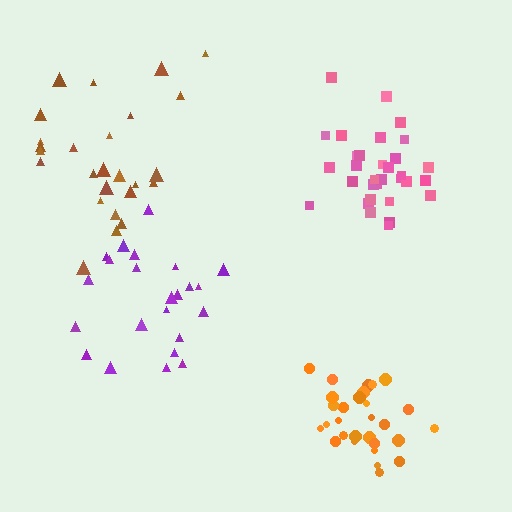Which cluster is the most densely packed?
Orange.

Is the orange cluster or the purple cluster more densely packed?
Orange.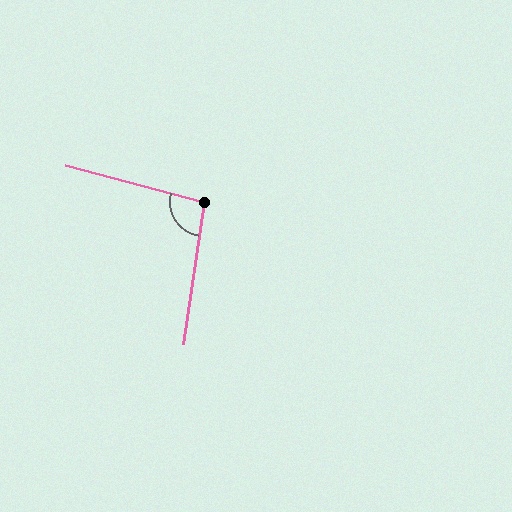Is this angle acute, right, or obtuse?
It is obtuse.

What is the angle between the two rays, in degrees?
Approximately 96 degrees.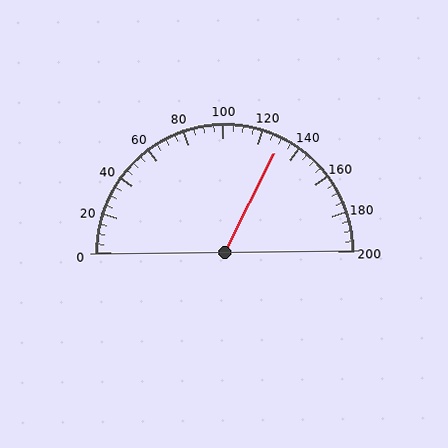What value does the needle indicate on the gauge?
The needle indicates approximately 130.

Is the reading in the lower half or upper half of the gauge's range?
The reading is in the upper half of the range (0 to 200).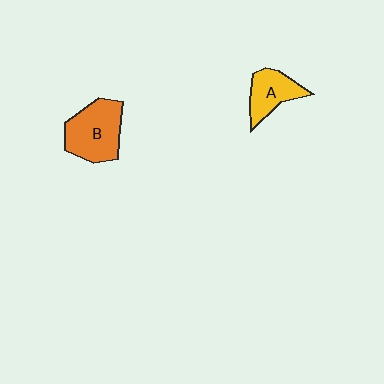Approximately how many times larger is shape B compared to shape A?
Approximately 1.5 times.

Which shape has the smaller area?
Shape A (yellow).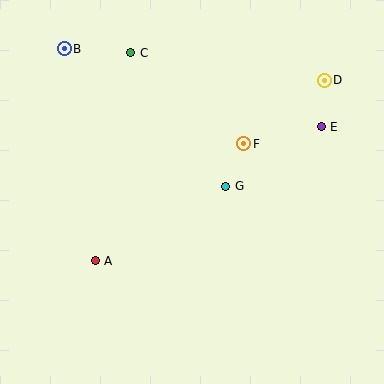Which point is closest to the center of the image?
Point G at (226, 186) is closest to the center.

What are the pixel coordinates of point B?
Point B is at (64, 49).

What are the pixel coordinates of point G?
Point G is at (226, 186).